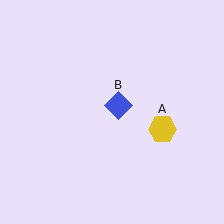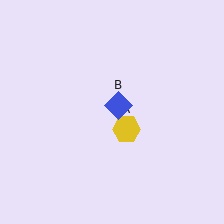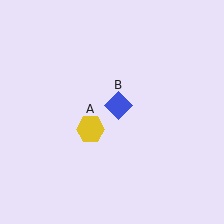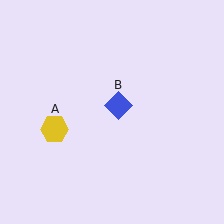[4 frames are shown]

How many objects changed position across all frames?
1 object changed position: yellow hexagon (object A).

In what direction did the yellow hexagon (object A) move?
The yellow hexagon (object A) moved left.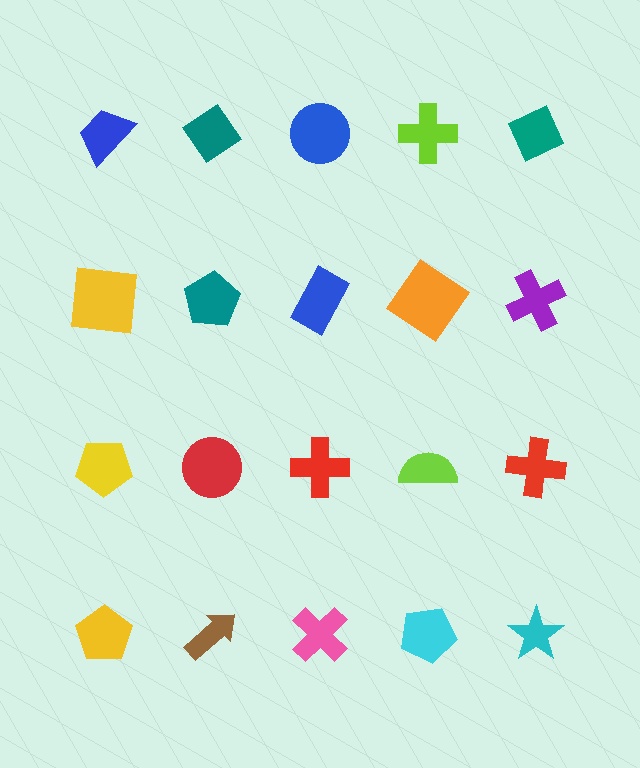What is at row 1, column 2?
A teal diamond.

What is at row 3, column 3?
A red cross.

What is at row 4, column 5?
A cyan star.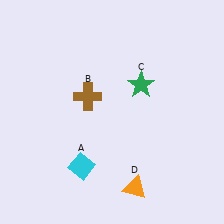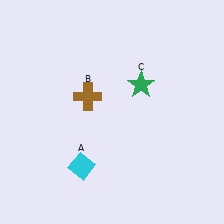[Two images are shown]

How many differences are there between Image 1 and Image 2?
There is 1 difference between the two images.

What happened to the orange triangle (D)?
The orange triangle (D) was removed in Image 2. It was in the bottom-right area of Image 1.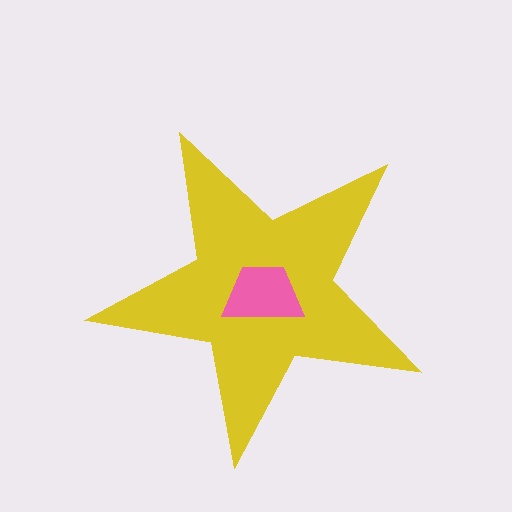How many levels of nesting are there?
2.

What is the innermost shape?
The pink trapezoid.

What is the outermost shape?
The yellow star.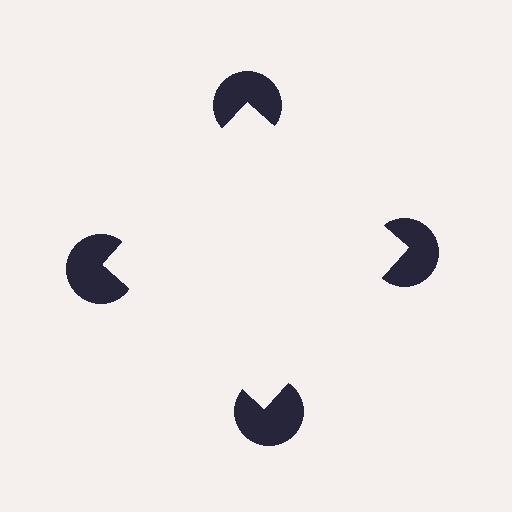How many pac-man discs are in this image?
There are 4 — one at each vertex of the illusory square.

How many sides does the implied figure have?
4 sides.